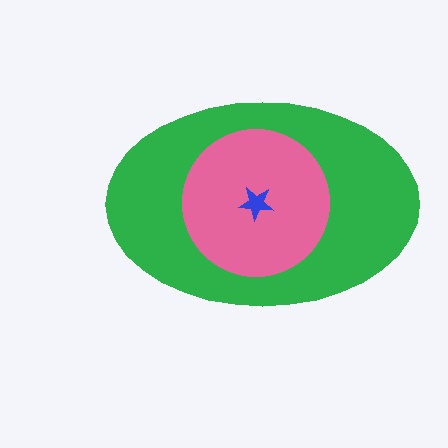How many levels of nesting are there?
3.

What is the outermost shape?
The green ellipse.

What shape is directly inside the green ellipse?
The pink circle.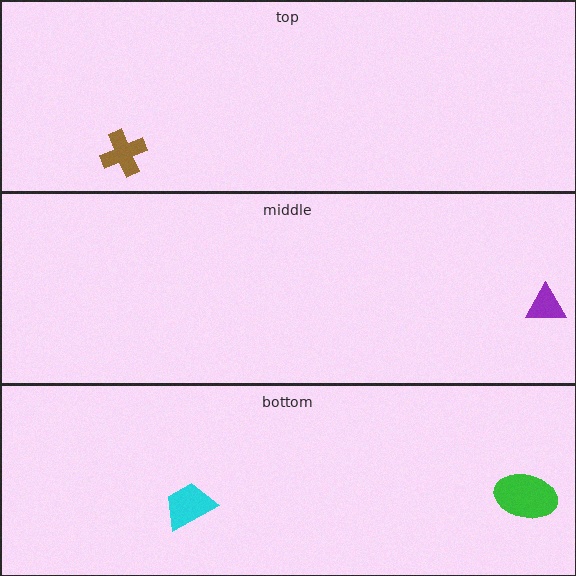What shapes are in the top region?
The brown cross.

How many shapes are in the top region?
1.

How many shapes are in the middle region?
1.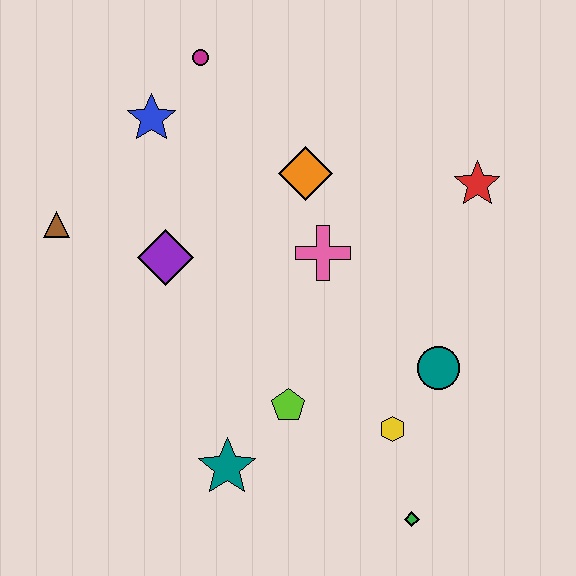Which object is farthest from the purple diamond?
The green diamond is farthest from the purple diamond.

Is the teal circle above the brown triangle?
No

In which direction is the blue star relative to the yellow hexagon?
The blue star is above the yellow hexagon.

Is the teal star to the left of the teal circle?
Yes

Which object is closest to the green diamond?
The yellow hexagon is closest to the green diamond.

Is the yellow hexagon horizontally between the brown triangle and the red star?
Yes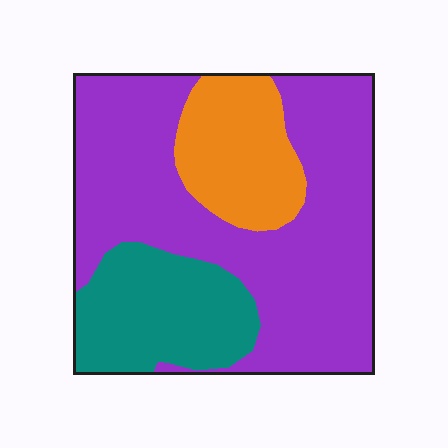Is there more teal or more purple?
Purple.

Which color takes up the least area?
Orange, at roughly 20%.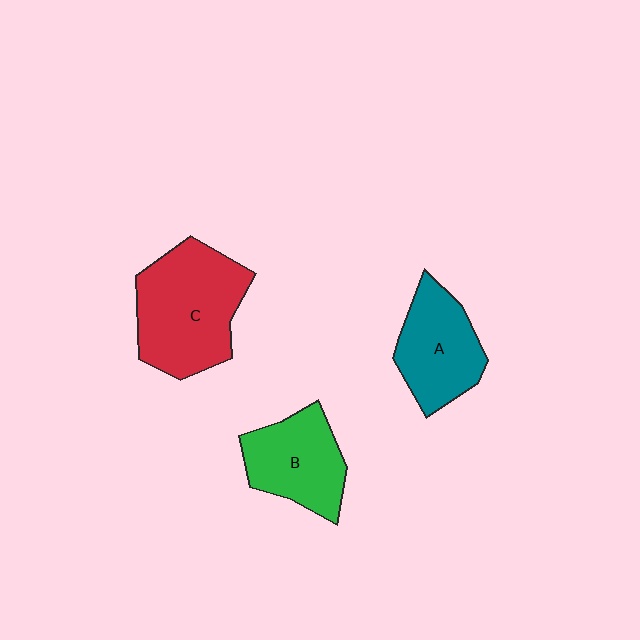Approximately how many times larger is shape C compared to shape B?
Approximately 1.5 times.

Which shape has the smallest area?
Shape B (green).